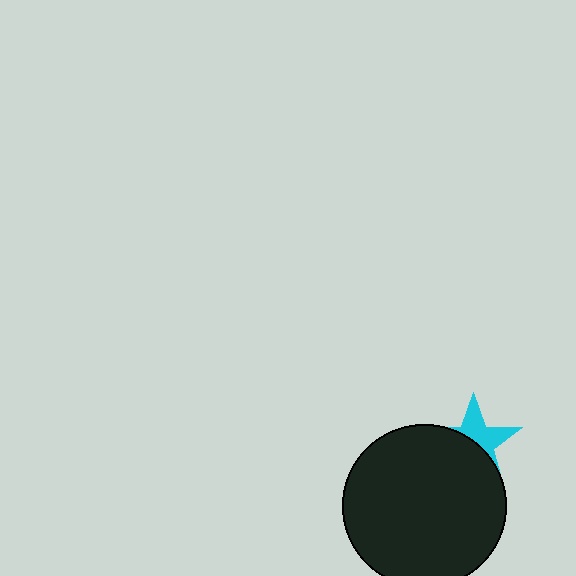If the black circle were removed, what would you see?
You would see the complete cyan star.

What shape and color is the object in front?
The object in front is a black circle.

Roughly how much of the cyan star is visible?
A small part of it is visible (roughly 43%).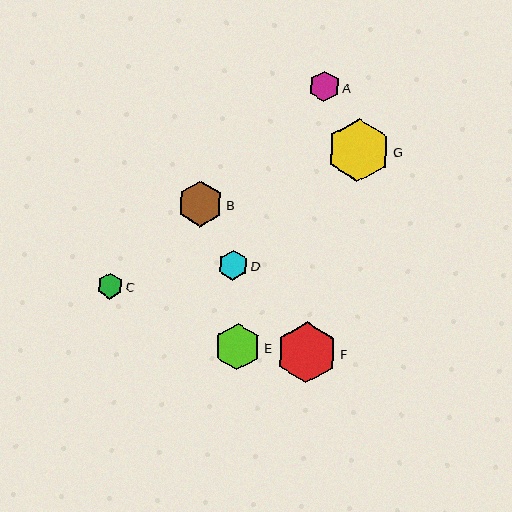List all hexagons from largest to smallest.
From largest to smallest: G, F, E, B, A, D, C.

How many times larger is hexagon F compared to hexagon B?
Hexagon F is approximately 1.3 times the size of hexagon B.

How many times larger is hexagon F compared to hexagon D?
Hexagon F is approximately 2.0 times the size of hexagon D.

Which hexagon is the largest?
Hexagon G is the largest with a size of approximately 63 pixels.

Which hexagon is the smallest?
Hexagon C is the smallest with a size of approximately 26 pixels.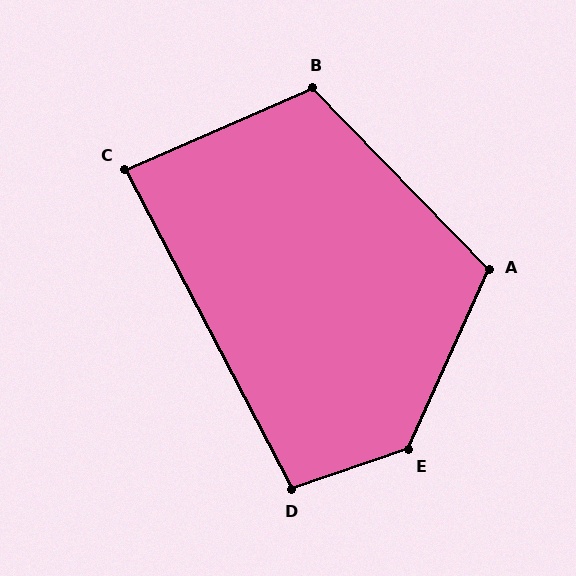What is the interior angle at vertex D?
Approximately 99 degrees (obtuse).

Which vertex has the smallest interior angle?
C, at approximately 86 degrees.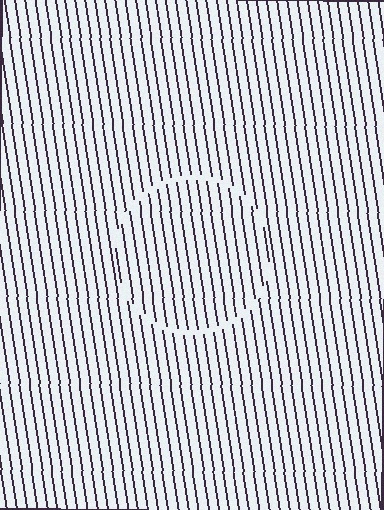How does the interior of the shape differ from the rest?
The interior of the shape contains the same grating, shifted by half a period — the contour is defined by the phase discontinuity where line-ends from the inner and outer gratings abut.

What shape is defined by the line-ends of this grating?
An illusory circle. The interior of the shape contains the same grating, shifted by half a period — the contour is defined by the phase discontinuity where line-ends from the inner and outer gratings abut.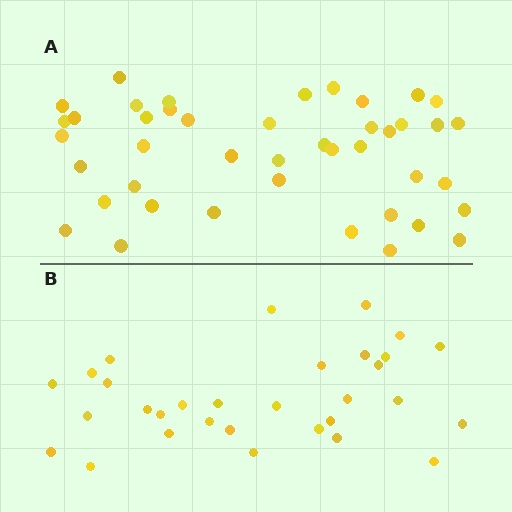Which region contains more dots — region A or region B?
Region A (the top region) has more dots.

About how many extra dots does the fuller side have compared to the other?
Region A has roughly 12 or so more dots than region B.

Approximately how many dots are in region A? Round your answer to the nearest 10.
About 40 dots. (The exact count is 43, which rounds to 40.)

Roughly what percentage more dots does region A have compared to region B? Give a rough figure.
About 40% more.